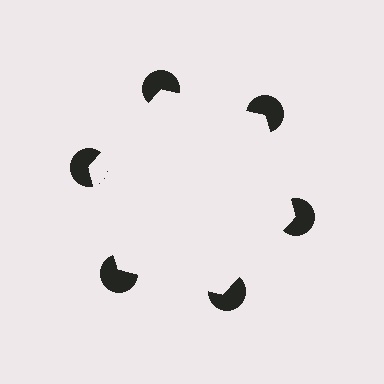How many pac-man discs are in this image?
There are 6 — one at each vertex of the illusory hexagon.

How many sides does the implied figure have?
6 sides.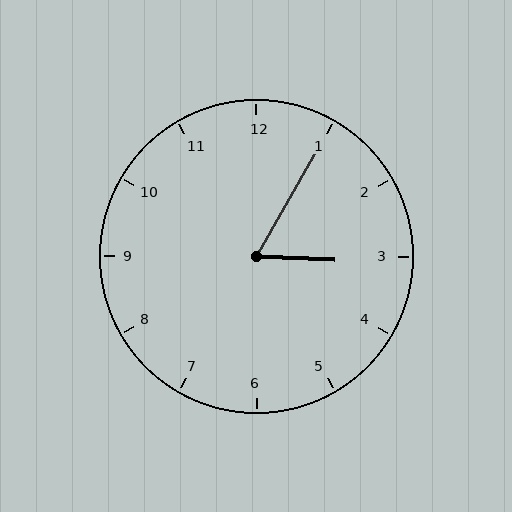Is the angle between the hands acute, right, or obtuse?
It is acute.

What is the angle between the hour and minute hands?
Approximately 62 degrees.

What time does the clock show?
3:05.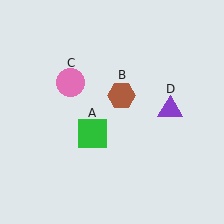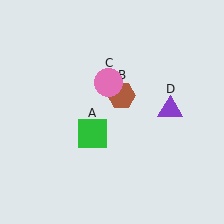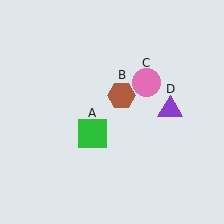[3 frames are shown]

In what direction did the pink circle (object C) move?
The pink circle (object C) moved right.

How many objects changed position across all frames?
1 object changed position: pink circle (object C).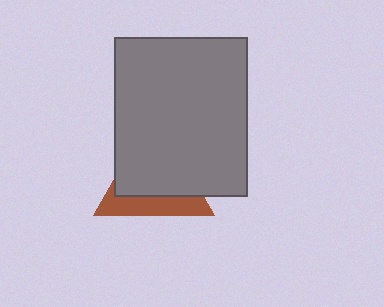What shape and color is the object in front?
The object in front is a gray rectangle.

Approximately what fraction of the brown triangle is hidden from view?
Roughly 67% of the brown triangle is hidden behind the gray rectangle.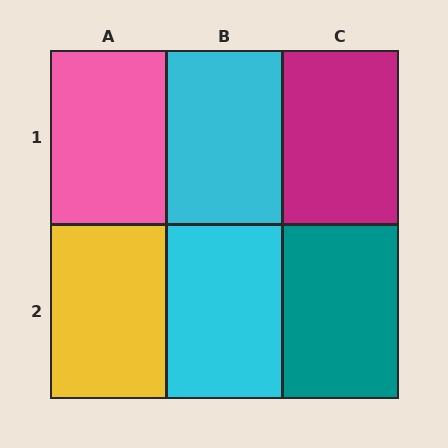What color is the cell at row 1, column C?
Magenta.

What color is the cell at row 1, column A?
Pink.